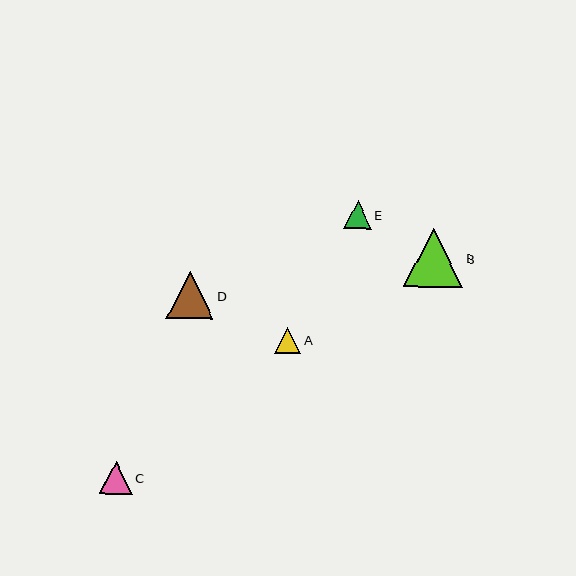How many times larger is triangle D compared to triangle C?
Triangle D is approximately 1.4 times the size of triangle C.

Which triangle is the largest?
Triangle B is the largest with a size of approximately 59 pixels.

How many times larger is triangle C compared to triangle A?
Triangle C is approximately 1.3 times the size of triangle A.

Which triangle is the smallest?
Triangle A is the smallest with a size of approximately 26 pixels.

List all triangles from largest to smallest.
From largest to smallest: B, D, C, E, A.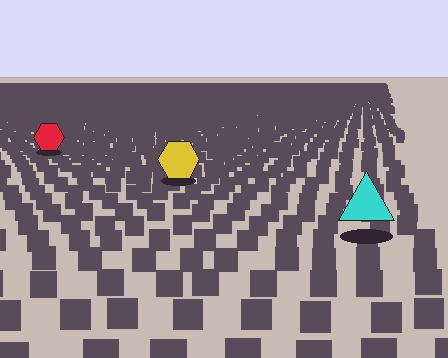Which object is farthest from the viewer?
The red hexagon is farthest from the viewer. It appears smaller and the ground texture around it is denser.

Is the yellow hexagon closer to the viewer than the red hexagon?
Yes. The yellow hexagon is closer — you can tell from the texture gradient: the ground texture is coarser near it.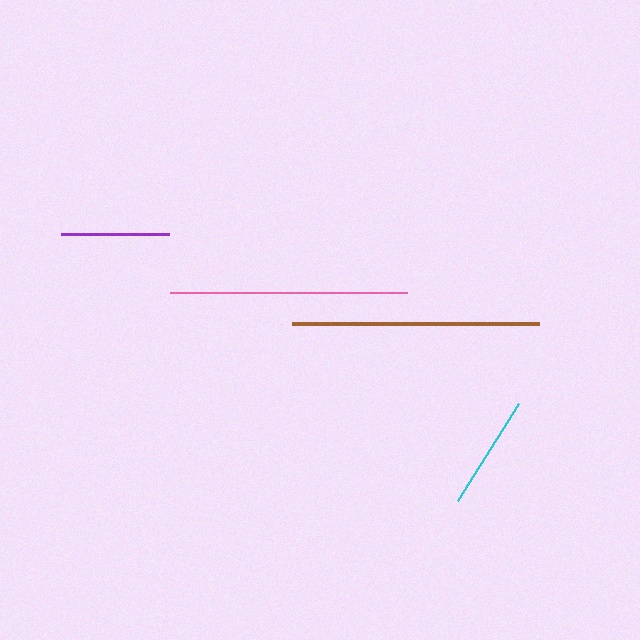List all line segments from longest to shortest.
From longest to shortest: brown, pink, cyan, purple.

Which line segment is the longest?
The brown line is the longest at approximately 247 pixels.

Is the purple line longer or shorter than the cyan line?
The cyan line is longer than the purple line.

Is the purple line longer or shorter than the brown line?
The brown line is longer than the purple line.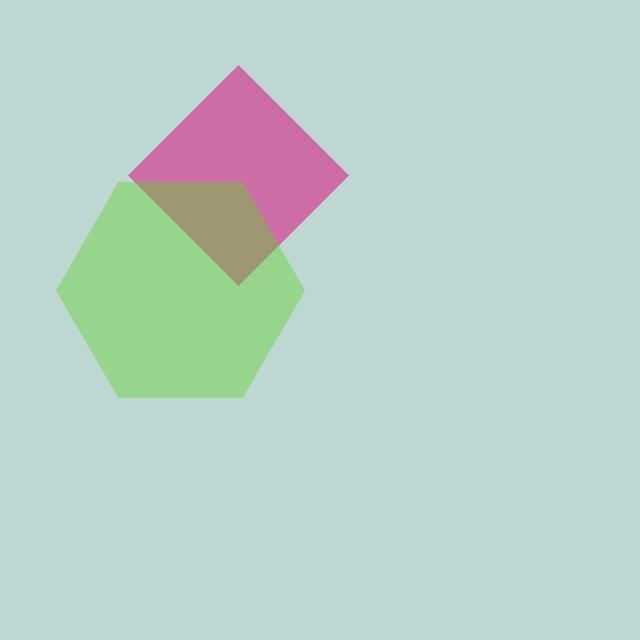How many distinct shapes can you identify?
There are 2 distinct shapes: a magenta diamond, a lime hexagon.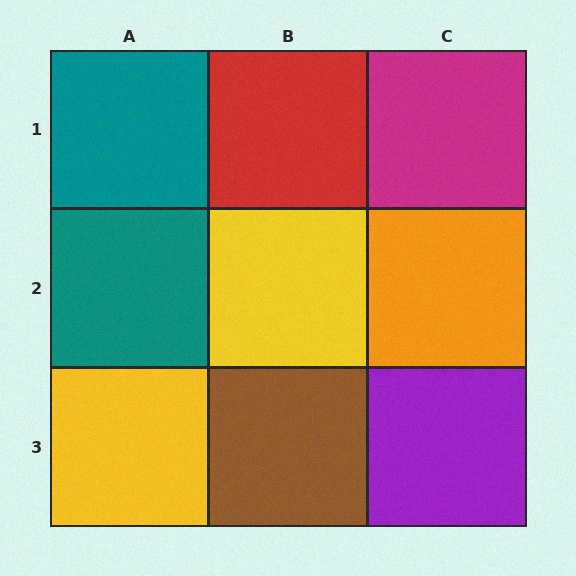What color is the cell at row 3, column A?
Yellow.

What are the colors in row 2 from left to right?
Teal, yellow, orange.